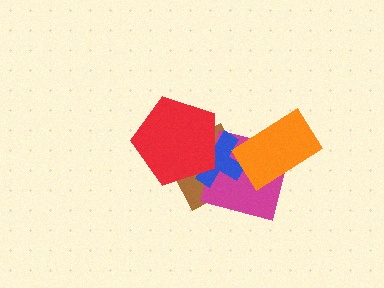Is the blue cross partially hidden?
Yes, it is partially covered by another shape.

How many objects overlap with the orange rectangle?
1 object overlaps with the orange rectangle.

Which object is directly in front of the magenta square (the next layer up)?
The blue cross is directly in front of the magenta square.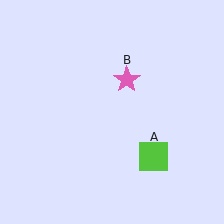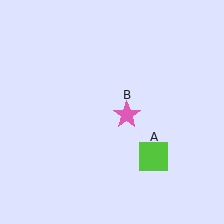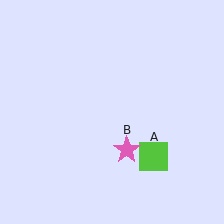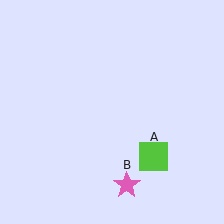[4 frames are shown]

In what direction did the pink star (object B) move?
The pink star (object B) moved down.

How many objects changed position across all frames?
1 object changed position: pink star (object B).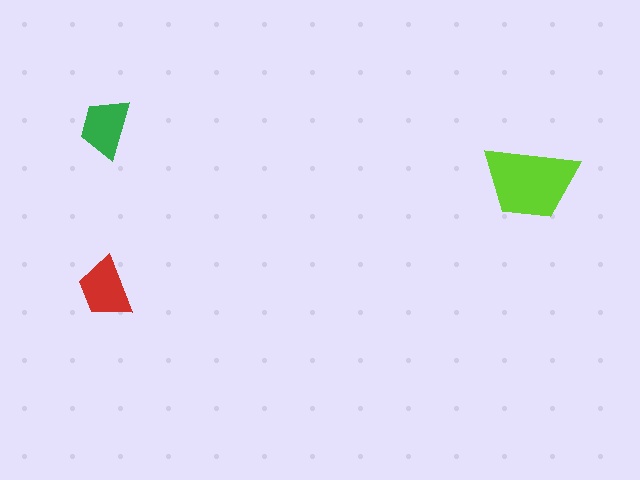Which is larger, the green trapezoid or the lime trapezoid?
The lime one.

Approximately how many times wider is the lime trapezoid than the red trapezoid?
About 1.5 times wider.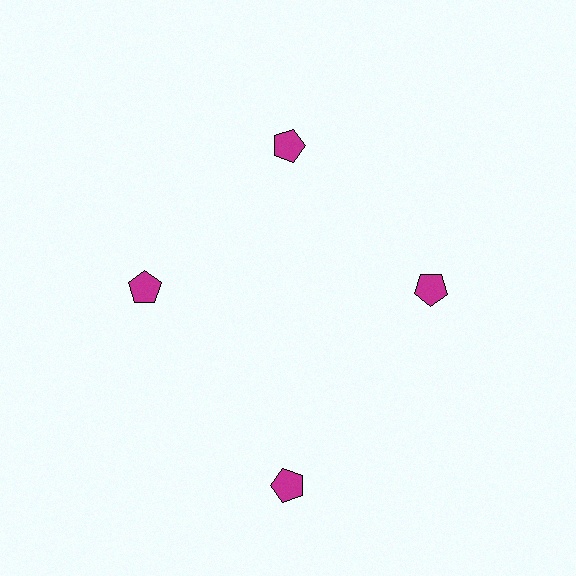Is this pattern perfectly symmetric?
No. The 4 magenta pentagons are arranged in a ring, but one element near the 6 o'clock position is pushed outward from the center, breaking the 4-fold rotational symmetry.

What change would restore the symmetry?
The symmetry would be restored by moving it inward, back onto the ring so that all 4 pentagons sit at equal angles and equal distance from the center.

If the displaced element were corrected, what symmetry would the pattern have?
It would have 4-fold rotational symmetry — the pattern would map onto itself every 90 degrees.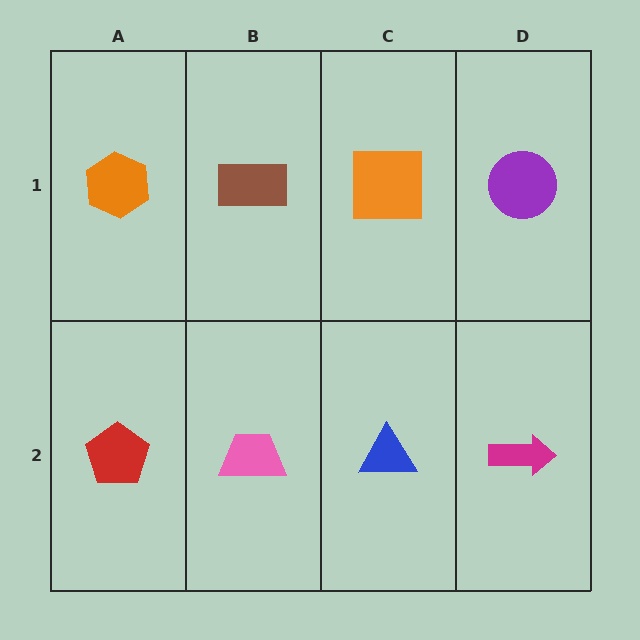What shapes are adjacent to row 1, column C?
A blue triangle (row 2, column C), a brown rectangle (row 1, column B), a purple circle (row 1, column D).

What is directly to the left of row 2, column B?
A red pentagon.